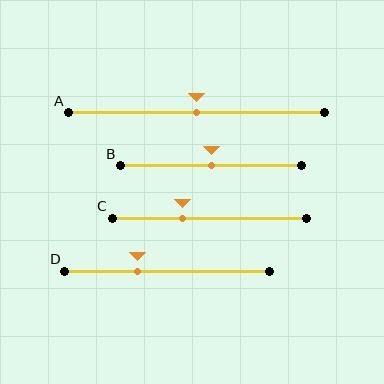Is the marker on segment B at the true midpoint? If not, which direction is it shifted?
Yes, the marker on segment B is at the true midpoint.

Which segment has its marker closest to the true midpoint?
Segment A has its marker closest to the true midpoint.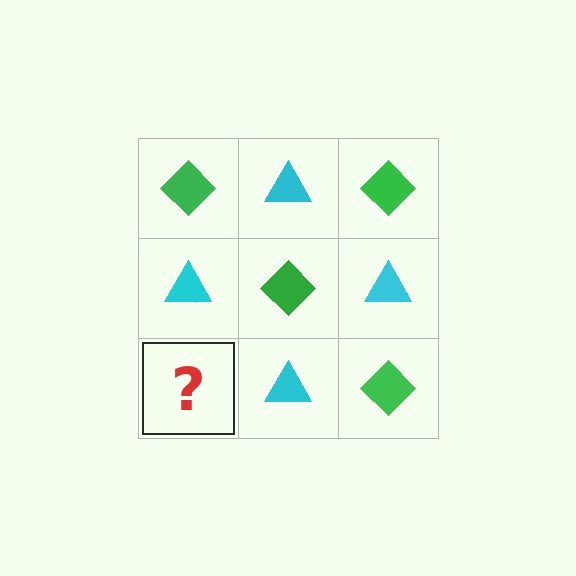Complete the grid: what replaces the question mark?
The question mark should be replaced with a green diamond.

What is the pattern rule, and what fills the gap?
The rule is that it alternates green diamond and cyan triangle in a checkerboard pattern. The gap should be filled with a green diamond.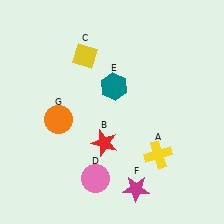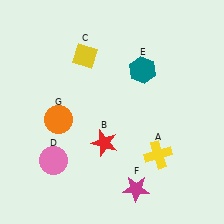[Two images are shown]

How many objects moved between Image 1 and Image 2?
2 objects moved between the two images.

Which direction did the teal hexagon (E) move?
The teal hexagon (E) moved right.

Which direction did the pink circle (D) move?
The pink circle (D) moved left.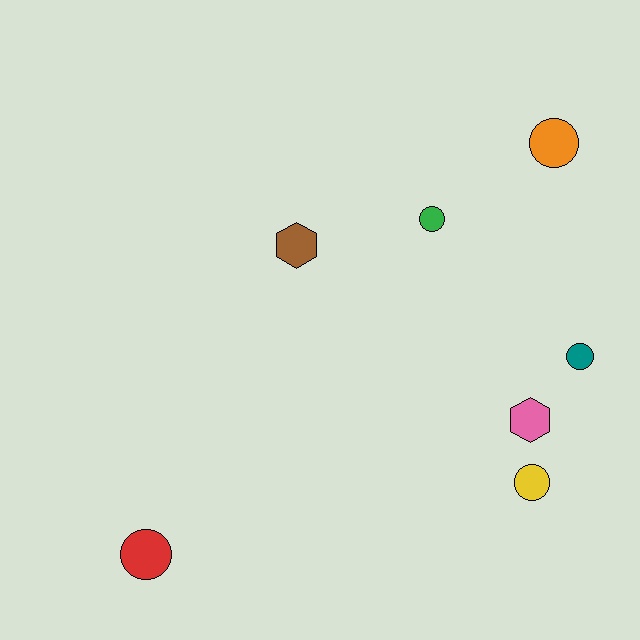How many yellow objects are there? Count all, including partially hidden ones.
There is 1 yellow object.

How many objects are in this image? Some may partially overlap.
There are 7 objects.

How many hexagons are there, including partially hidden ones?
There are 2 hexagons.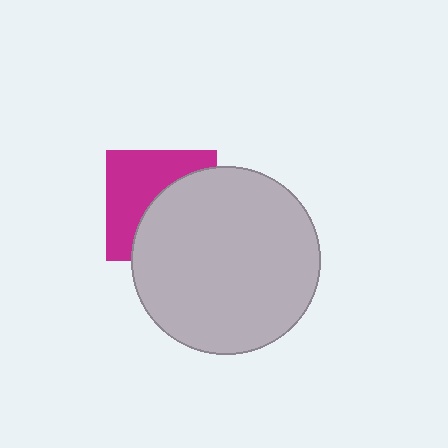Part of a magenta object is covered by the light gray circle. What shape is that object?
It is a square.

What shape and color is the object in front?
The object in front is a light gray circle.